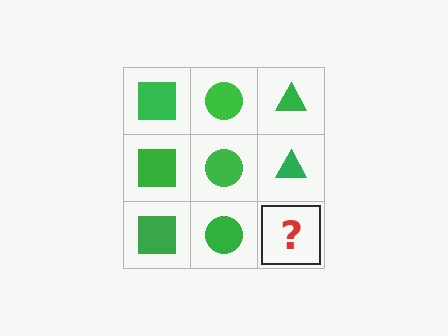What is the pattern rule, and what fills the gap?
The rule is that each column has a consistent shape. The gap should be filled with a green triangle.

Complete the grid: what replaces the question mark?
The question mark should be replaced with a green triangle.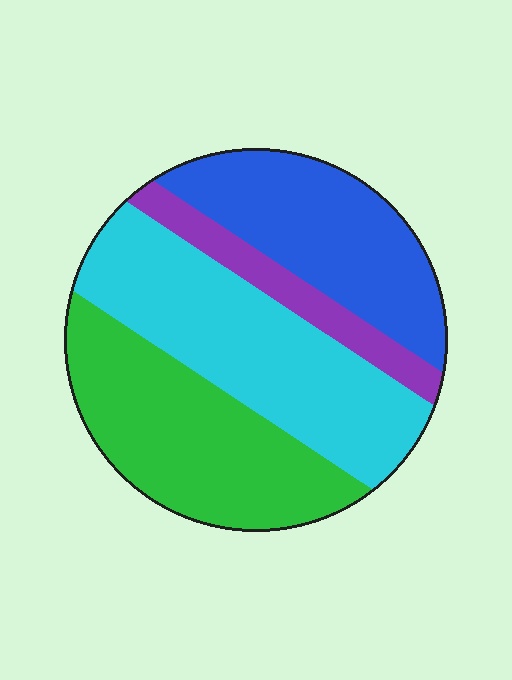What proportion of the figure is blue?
Blue takes up about one quarter (1/4) of the figure.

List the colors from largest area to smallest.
From largest to smallest: cyan, green, blue, purple.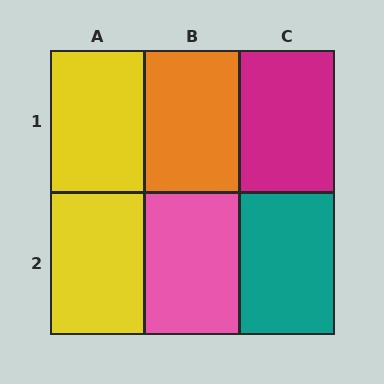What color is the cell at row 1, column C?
Magenta.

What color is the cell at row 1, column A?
Yellow.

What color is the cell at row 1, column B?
Orange.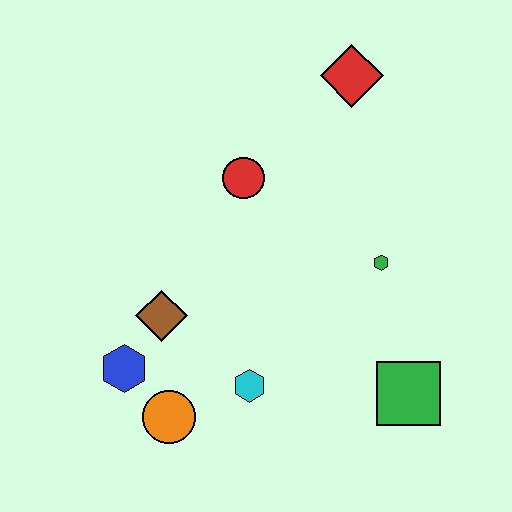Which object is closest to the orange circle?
The blue hexagon is closest to the orange circle.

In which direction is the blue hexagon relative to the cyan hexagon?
The blue hexagon is to the left of the cyan hexagon.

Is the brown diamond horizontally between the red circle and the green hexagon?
No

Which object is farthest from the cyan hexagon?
The red diamond is farthest from the cyan hexagon.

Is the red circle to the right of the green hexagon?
No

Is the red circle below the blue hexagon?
No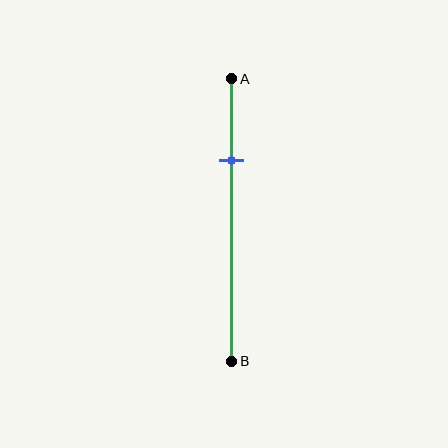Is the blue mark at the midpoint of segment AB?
No, the mark is at about 30% from A, not at the 50% midpoint.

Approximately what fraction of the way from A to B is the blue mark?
The blue mark is approximately 30% of the way from A to B.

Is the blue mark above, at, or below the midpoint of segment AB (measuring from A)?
The blue mark is above the midpoint of segment AB.